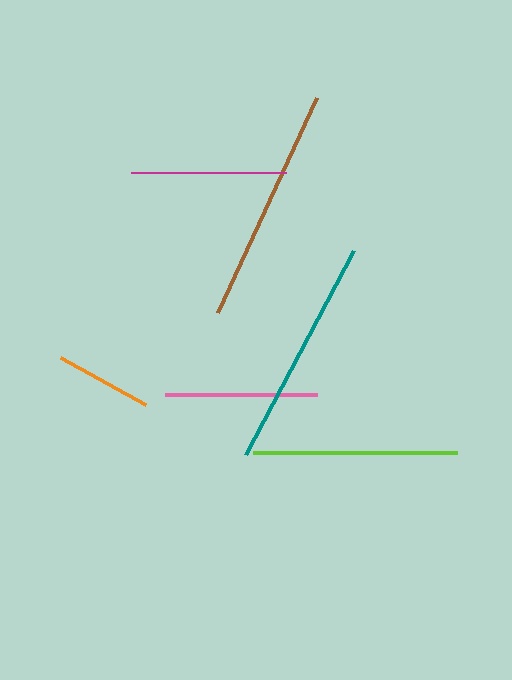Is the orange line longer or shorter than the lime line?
The lime line is longer than the orange line.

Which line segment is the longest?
The brown line is the longest at approximately 237 pixels.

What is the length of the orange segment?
The orange segment is approximately 98 pixels long.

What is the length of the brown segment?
The brown segment is approximately 237 pixels long.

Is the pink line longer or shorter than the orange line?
The pink line is longer than the orange line.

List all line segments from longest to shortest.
From longest to shortest: brown, teal, lime, magenta, pink, orange.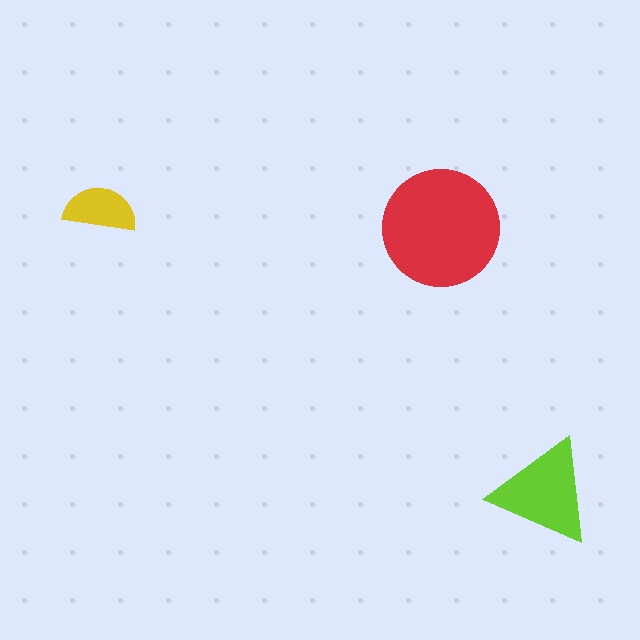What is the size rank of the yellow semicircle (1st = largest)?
3rd.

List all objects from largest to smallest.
The red circle, the lime triangle, the yellow semicircle.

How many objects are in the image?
There are 3 objects in the image.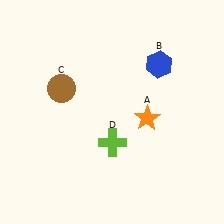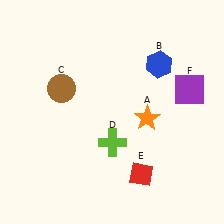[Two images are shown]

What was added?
A red diamond (E), a purple square (F) were added in Image 2.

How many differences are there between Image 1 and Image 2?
There are 2 differences between the two images.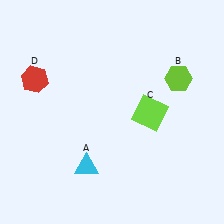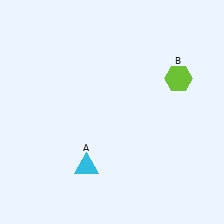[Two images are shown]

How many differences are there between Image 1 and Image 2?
There are 2 differences between the two images.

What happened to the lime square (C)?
The lime square (C) was removed in Image 2. It was in the bottom-right area of Image 1.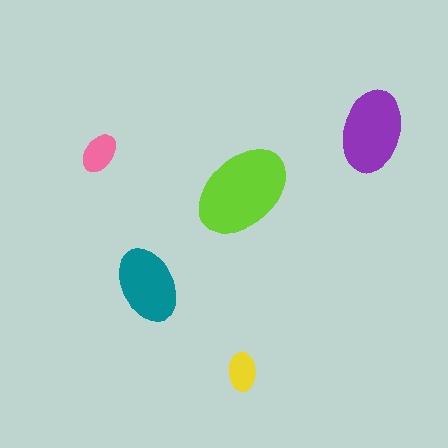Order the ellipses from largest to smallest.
the lime one, the purple one, the teal one, the pink one, the yellow one.